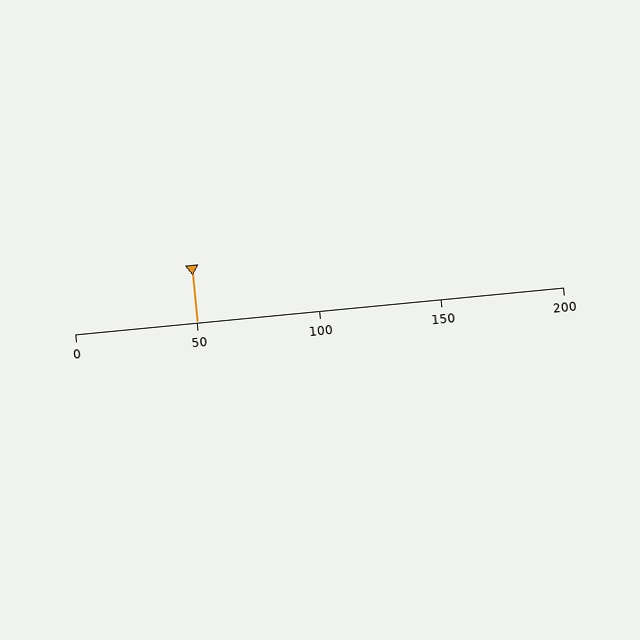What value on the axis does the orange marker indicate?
The marker indicates approximately 50.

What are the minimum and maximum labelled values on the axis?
The axis runs from 0 to 200.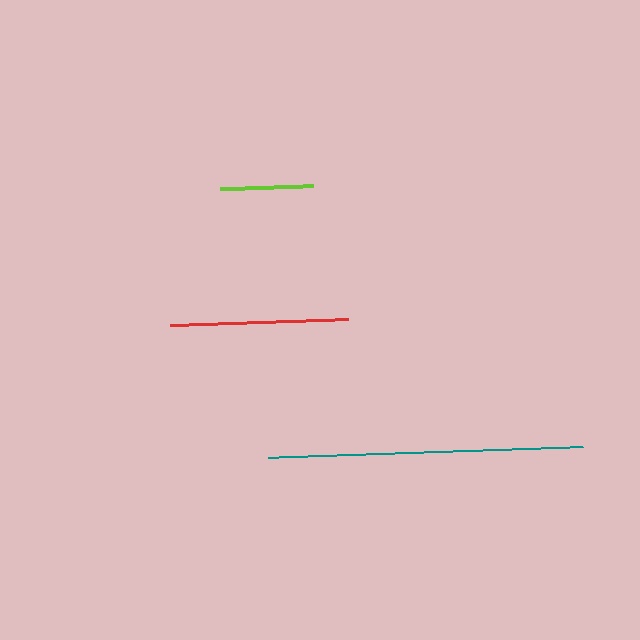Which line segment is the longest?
The teal line is the longest at approximately 316 pixels.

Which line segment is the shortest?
The lime line is the shortest at approximately 93 pixels.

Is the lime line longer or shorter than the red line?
The red line is longer than the lime line.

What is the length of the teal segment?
The teal segment is approximately 316 pixels long.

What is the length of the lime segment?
The lime segment is approximately 93 pixels long.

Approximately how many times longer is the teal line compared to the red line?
The teal line is approximately 1.8 times the length of the red line.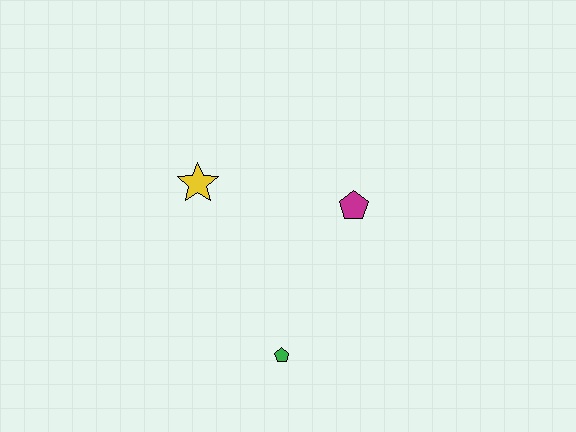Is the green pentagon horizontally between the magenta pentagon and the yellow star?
Yes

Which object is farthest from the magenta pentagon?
The green pentagon is farthest from the magenta pentagon.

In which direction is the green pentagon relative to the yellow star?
The green pentagon is below the yellow star.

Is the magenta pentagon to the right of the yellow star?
Yes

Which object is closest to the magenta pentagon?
The yellow star is closest to the magenta pentagon.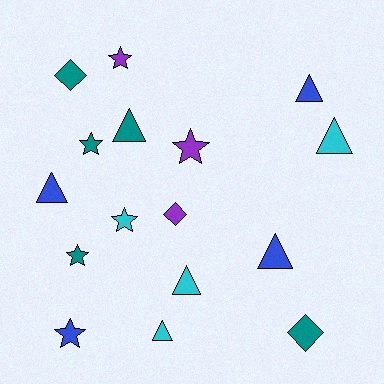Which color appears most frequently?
Teal, with 5 objects.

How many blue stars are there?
There is 1 blue star.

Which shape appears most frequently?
Triangle, with 7 objects.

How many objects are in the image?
There are 16 objects.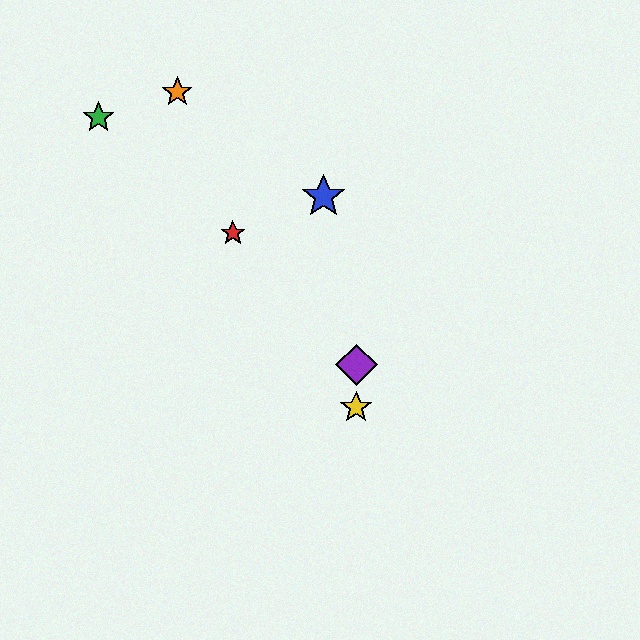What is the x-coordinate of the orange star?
The orange star is at x≈177.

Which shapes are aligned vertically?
The yellow star, the purple diamond are aligned vertically.